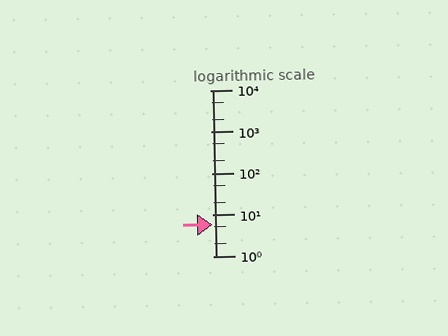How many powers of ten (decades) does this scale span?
The scale spans 4 decades, from 1 to 10000.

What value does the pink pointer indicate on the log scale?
The pointer indicates approximately 5.7.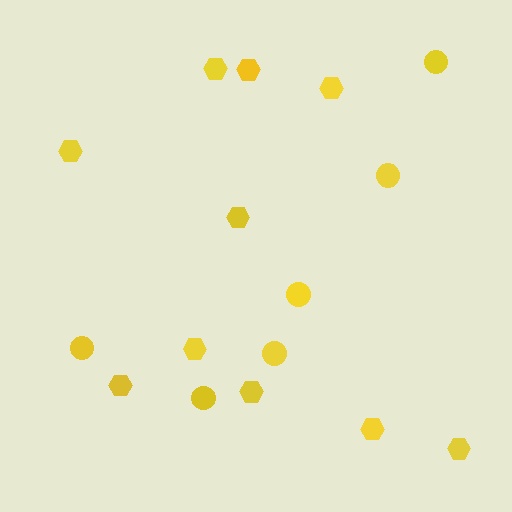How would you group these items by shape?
There are 2 groups: one group of circles (6) and one group of hexagons (10).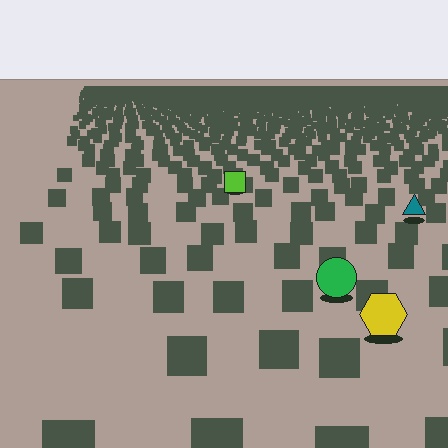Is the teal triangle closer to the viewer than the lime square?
Yes. The teal triangle is closer — you can tell from the texture gradient: the ground texture is coarser near it.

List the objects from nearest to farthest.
From nearest to farthest: the yellow hexagon, the green circle, the teal triangle, the lime square.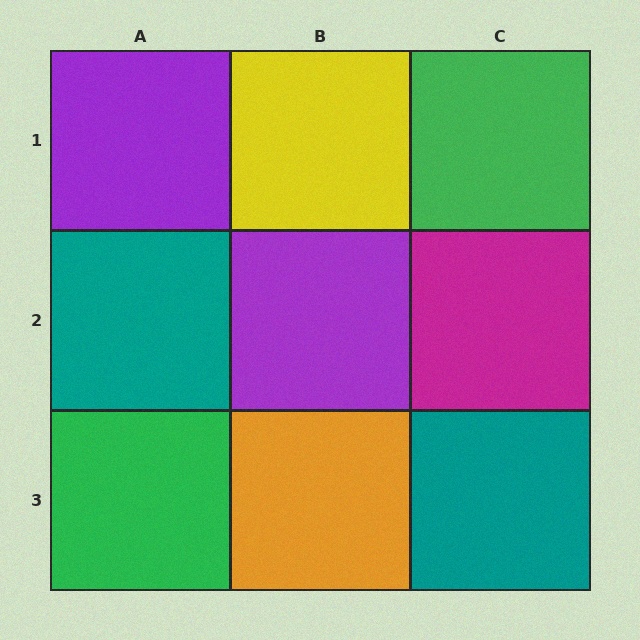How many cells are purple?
2 cells are purple.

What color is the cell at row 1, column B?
Yellow.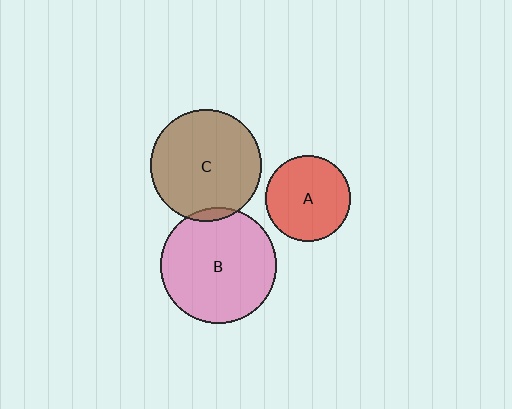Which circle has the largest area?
Circle B (pink).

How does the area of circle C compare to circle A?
Approximately 1.7 times.